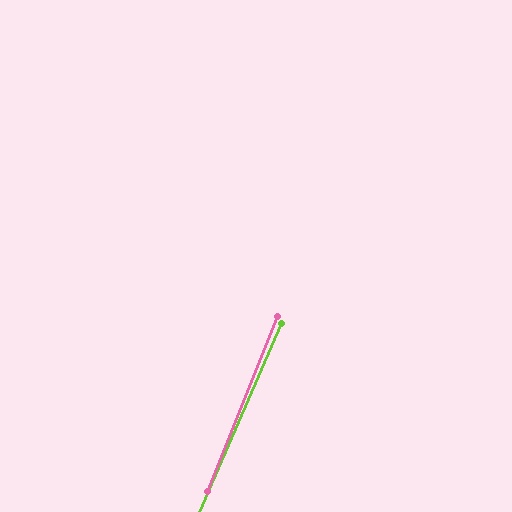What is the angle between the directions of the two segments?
Approximately 2 degrees.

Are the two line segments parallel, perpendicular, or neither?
Parallel — their directions differ by only 1.9°.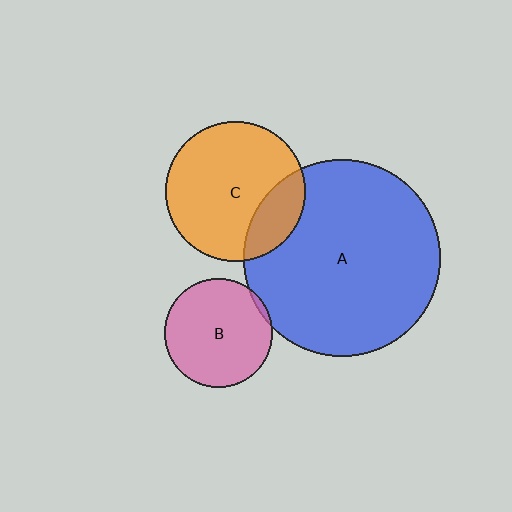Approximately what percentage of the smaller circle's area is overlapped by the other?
Approximately 5%.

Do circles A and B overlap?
Yes.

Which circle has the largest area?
Circle A (blue).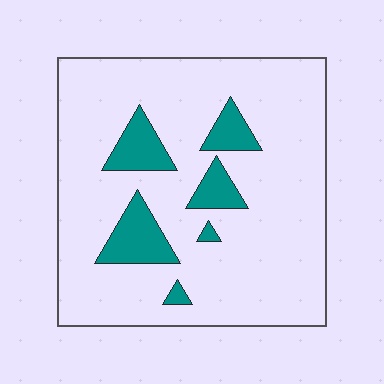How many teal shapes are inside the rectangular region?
6.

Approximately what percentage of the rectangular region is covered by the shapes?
Approximately 15%.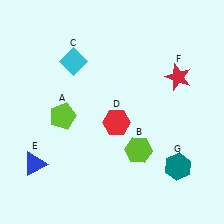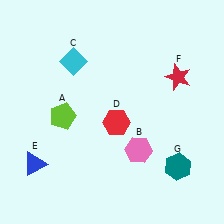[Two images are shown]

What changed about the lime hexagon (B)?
In Image 1, B is lime. In Image 2, it changed to pink.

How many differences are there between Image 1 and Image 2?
There is 1 difference between the two images.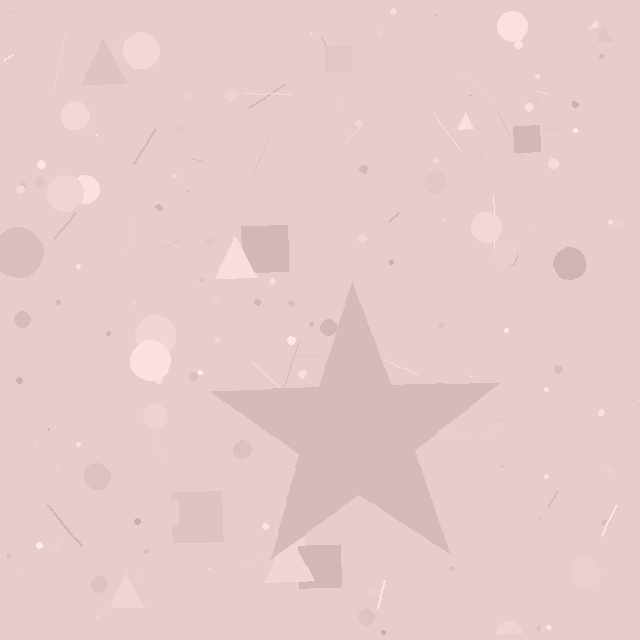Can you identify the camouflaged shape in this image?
The camouflaged shape is a star.